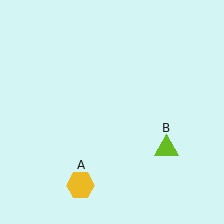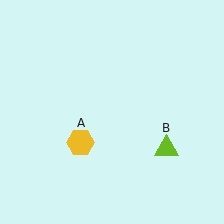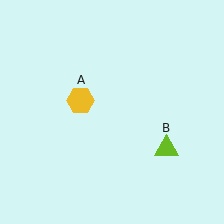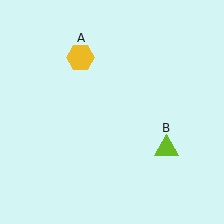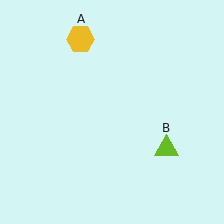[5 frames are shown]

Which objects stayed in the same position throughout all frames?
Lime triangle (object B) remained stationary.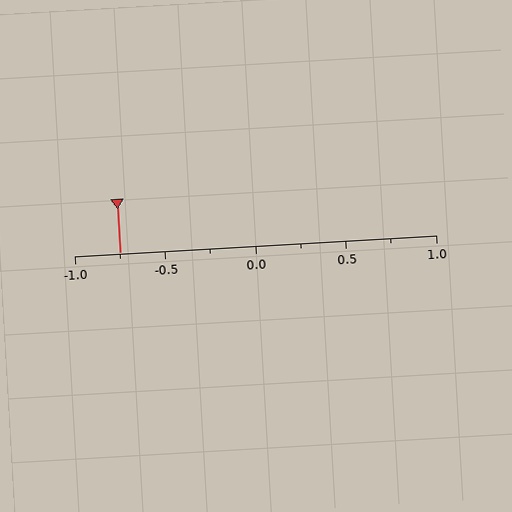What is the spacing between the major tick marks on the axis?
The major ticks are spaced 0.5 apart.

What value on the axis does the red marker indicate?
The marker indicates approximately -0.75.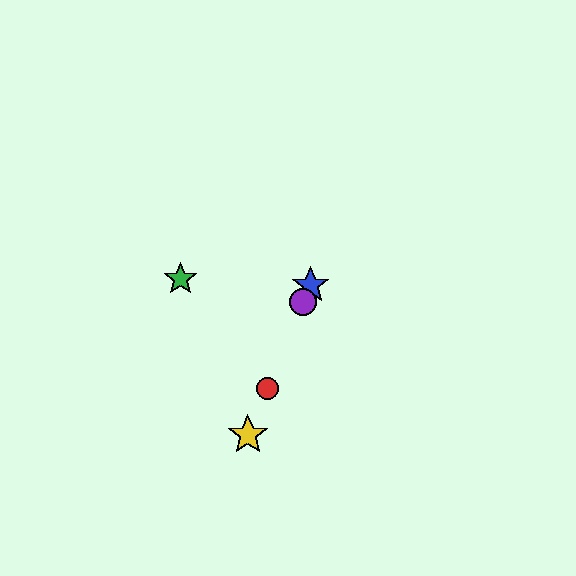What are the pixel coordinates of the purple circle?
The purple circle is at (303, 302).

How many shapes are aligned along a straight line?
4 shapes (the red circle, the blue star, the yellow star, the purple circle) are aligned along a straight line.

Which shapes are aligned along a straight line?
The red circle, the blue star, the yellow star, the purple circle are aligned along a straight line.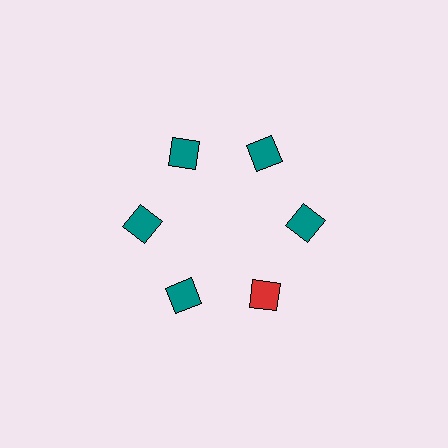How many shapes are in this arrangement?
There are 6 shapes arranged in a ring pattern.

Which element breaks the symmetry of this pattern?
The red square at roughly the 5 o'clock position breaks the symmetry. All other shapes are teal squares.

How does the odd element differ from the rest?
It has a different color: red instead of teal.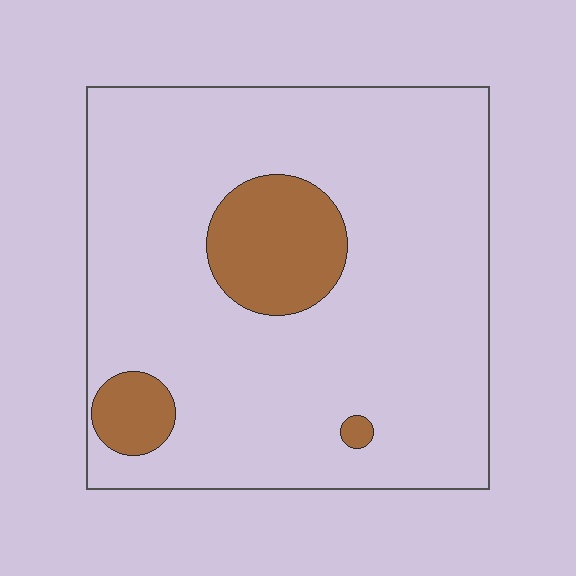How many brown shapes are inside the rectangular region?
3.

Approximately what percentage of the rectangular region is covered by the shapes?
Approximately 15%.